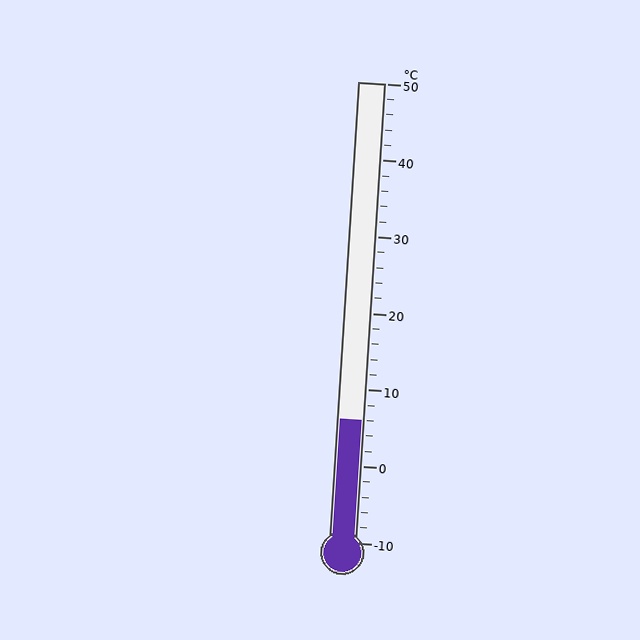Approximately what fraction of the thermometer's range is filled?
The thermometer is filled to approximately 25% of its range.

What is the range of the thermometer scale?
The thermometer scale ranges from -10°C to 50°C.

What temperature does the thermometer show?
The thermometer shows approximately 6°C.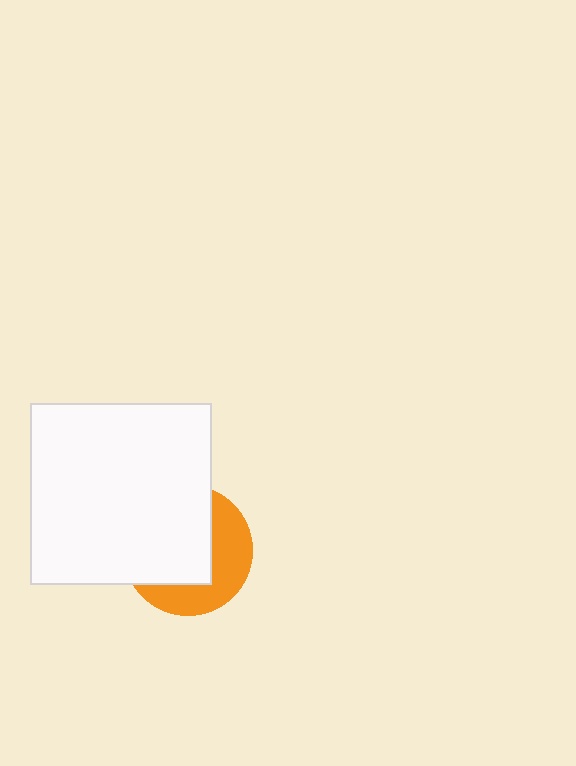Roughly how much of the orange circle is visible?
A small part of it is visible (roughly 41%).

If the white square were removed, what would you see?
You would see the complete orange circle.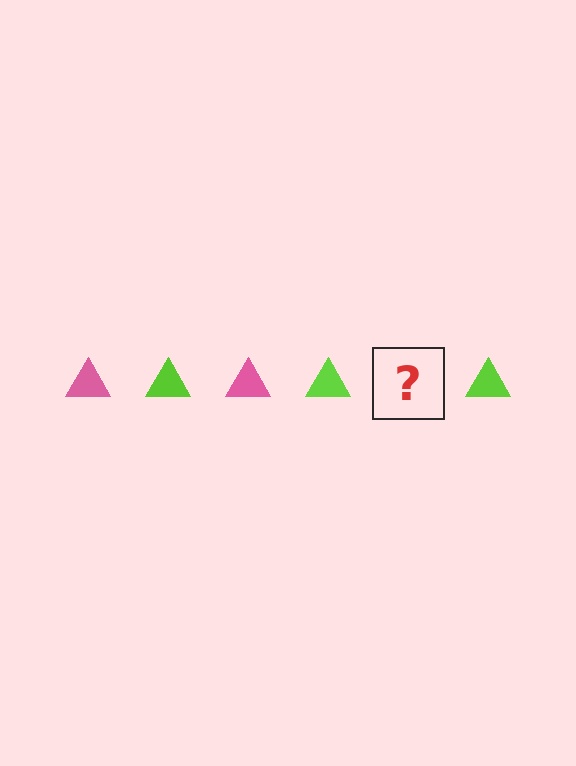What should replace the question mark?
The question mark should be replaced with a pink triangle.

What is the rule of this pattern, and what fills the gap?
The rule is that the pattern cycles through pink, lime triangles. The gap should be filled with a pink triangle.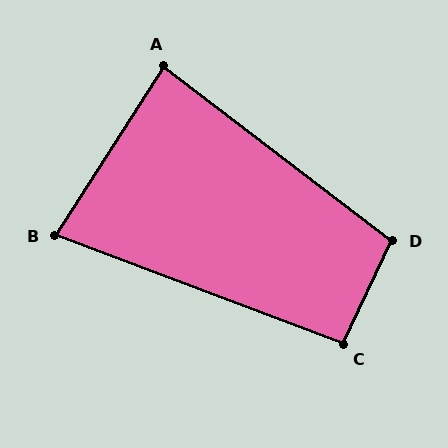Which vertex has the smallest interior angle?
B, at approximately 78 degrees.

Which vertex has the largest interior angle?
D, at approximately 102 degrees.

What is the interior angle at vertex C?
Approximately 95 degrees (approximately right).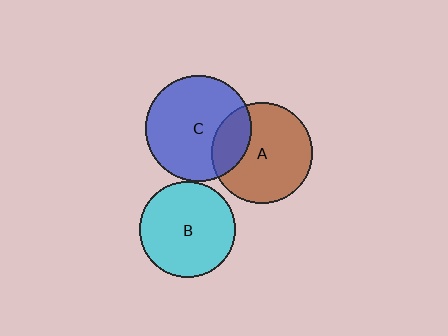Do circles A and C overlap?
Yes.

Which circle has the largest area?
Circle C (blue).